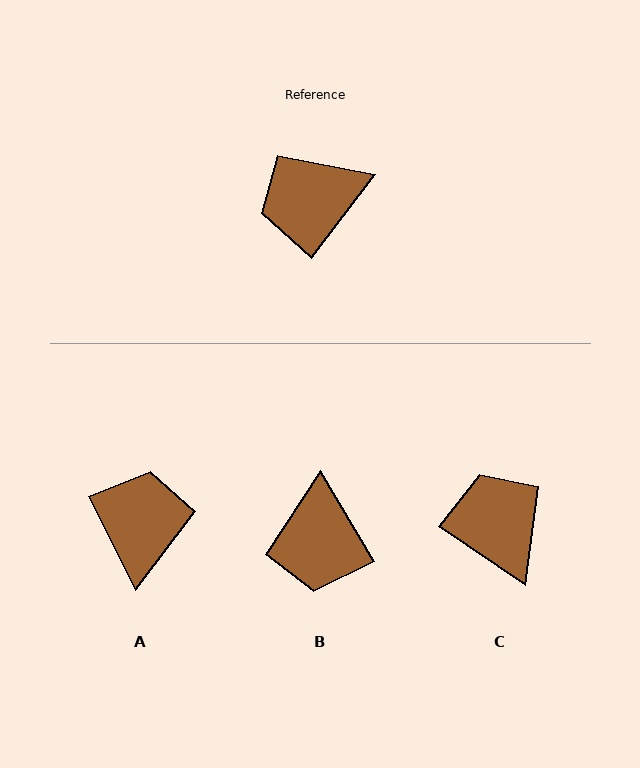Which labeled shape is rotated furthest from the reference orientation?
A, about 116 degrees away.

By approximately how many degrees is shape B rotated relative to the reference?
Approximately 68 degrees counter-clockwise.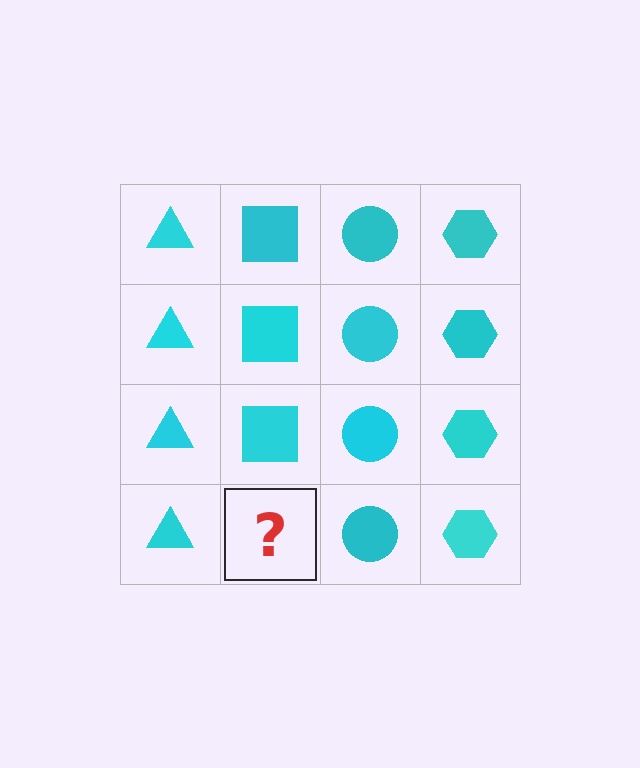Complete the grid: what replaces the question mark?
The question mark should be replaced with a cyan square.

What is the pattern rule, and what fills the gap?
The rule is that each column has a consistent shape. The gap should be filled with a cyan square.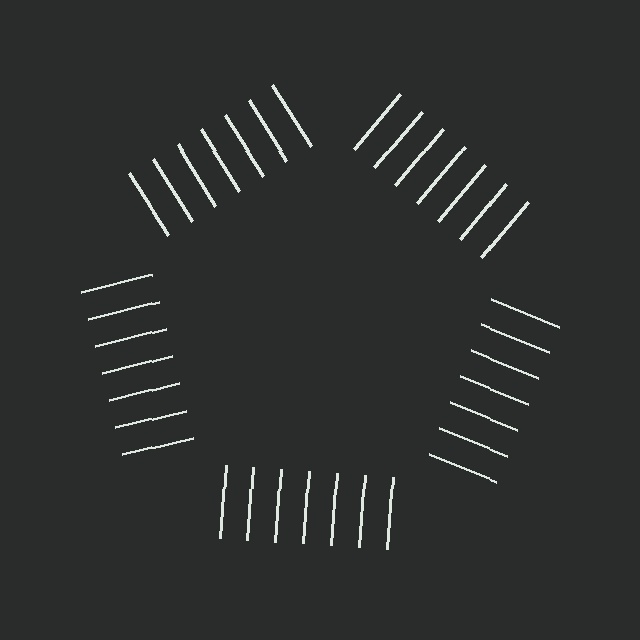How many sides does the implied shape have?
5 sides — the line-ends trace a pentagon.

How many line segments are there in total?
35 — 7 along each of the 5 edges.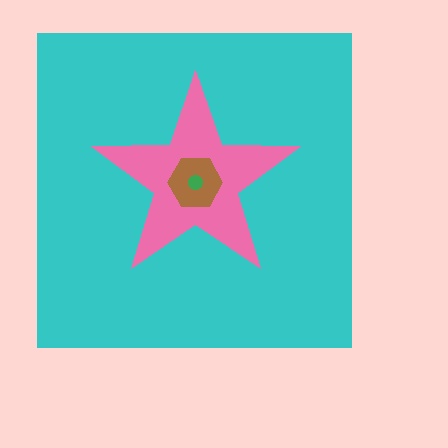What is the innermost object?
The green circle.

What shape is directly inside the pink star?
The brown hexagon.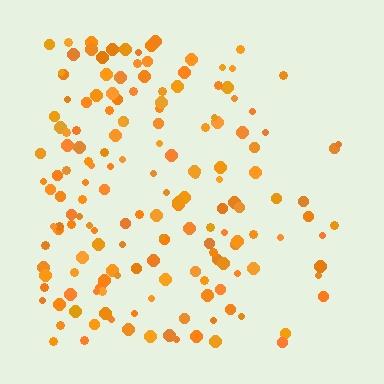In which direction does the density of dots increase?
From right to left, with the left side densest.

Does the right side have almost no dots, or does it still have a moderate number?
Still a moderate number, just noticeably fewer than the left.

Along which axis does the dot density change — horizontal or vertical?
Horizontal.